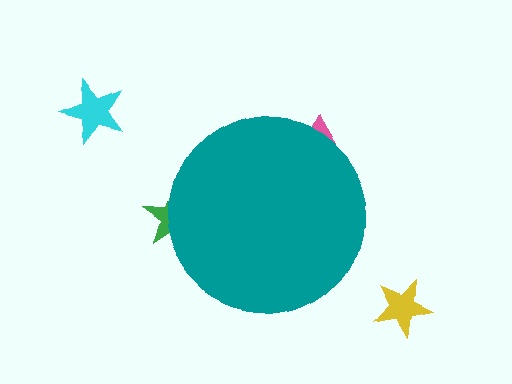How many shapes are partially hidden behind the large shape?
2 shapes are partially hidden.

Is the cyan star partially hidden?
No, the cyan star is fully visible.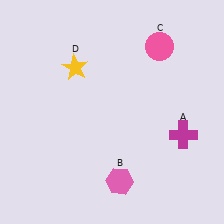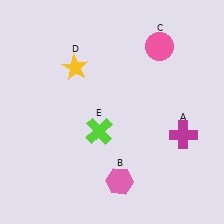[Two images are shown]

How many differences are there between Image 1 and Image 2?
There is 1 difference between the two images.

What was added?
A lime cross (E) was added in Image 2.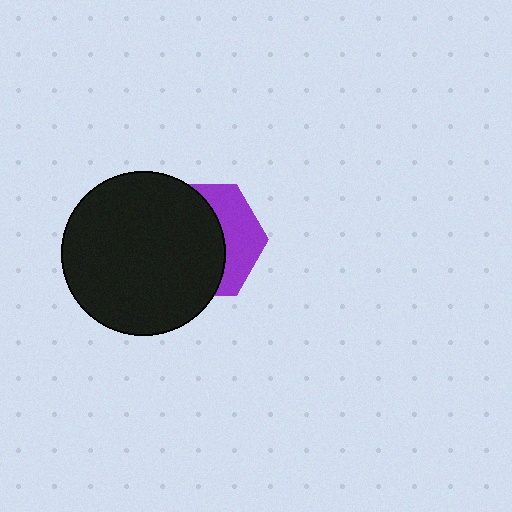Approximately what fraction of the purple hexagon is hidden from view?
Roughly 63% of the purple hexagon is hidden behind the black circle.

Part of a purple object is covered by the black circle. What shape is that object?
It is a hexagon.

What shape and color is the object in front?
The object in front is a black circle.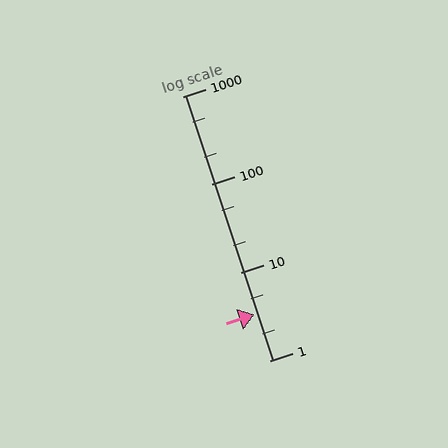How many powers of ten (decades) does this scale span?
The scale spans 3 decades, from 1 to 1000.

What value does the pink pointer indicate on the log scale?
The pointer indicates approximately 3.3.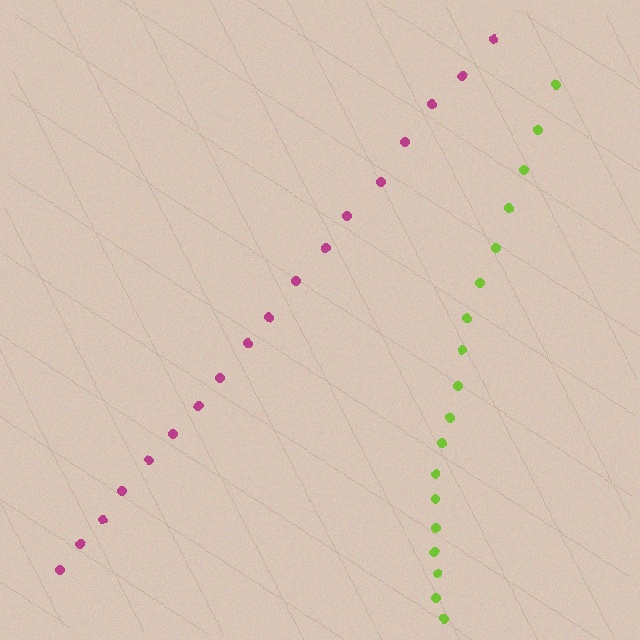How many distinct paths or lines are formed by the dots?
There are 2 distinct paths.